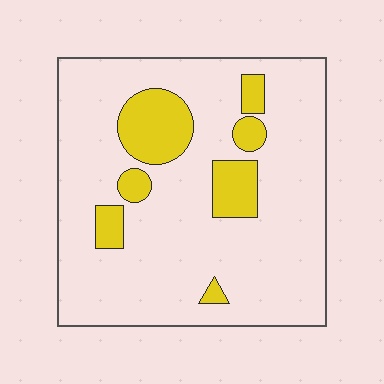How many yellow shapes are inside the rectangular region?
7.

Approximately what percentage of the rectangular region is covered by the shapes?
Approximately 15%.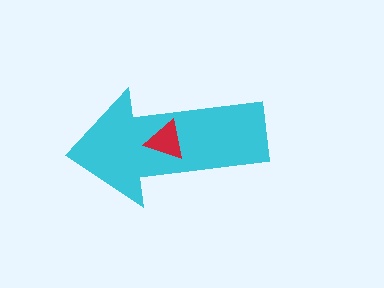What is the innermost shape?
The red triangle.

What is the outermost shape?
The cyan arrow.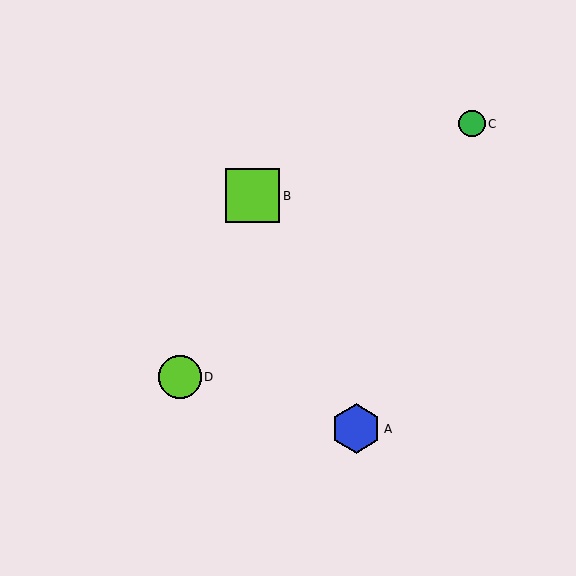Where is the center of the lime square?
The center of the lime square is at (253, 196).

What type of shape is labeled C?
Shape C is a green circle.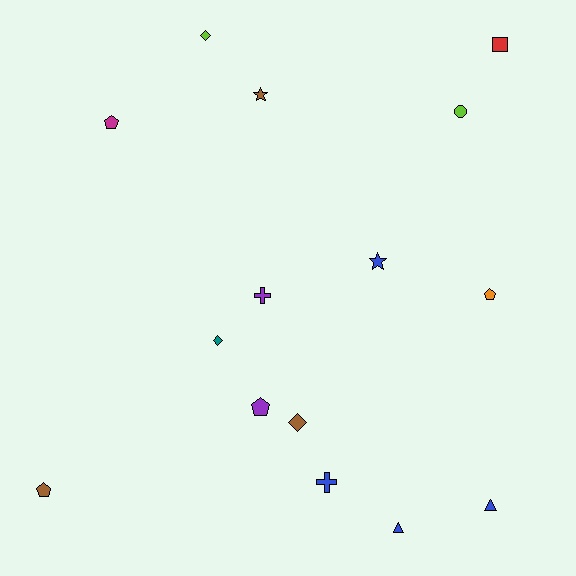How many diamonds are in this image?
There are 3 diamonds.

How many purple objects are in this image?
There are 2 purple objects.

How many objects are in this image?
There are 15 objects.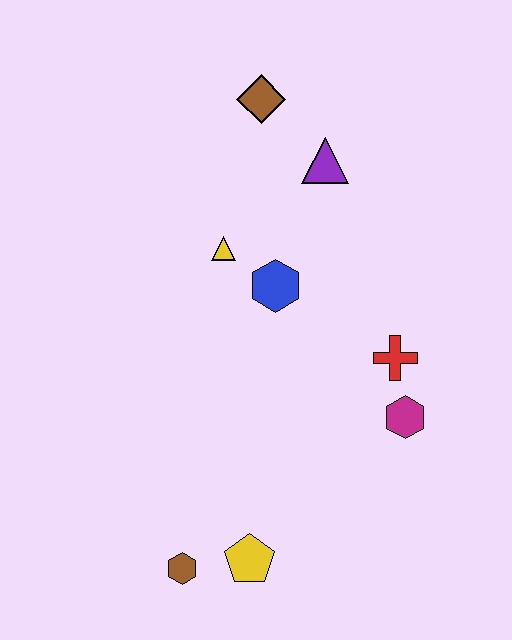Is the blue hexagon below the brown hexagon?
No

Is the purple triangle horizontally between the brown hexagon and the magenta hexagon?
Yes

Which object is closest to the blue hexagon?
The yellow triangle is closest to the blue hexagon.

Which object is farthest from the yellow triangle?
The brown hexagon is farthest from the yellow triangle.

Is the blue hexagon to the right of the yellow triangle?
Yes